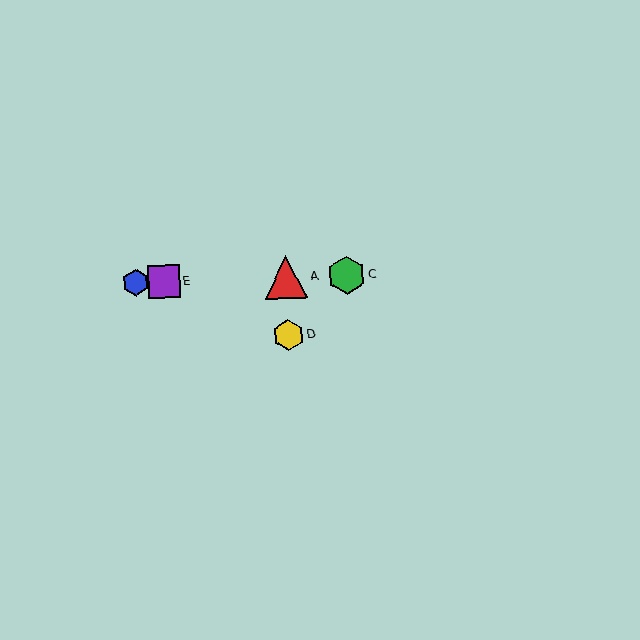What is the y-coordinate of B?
Object B is at y≈283.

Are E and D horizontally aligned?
No, E is at y≈282 and D is at y≈335.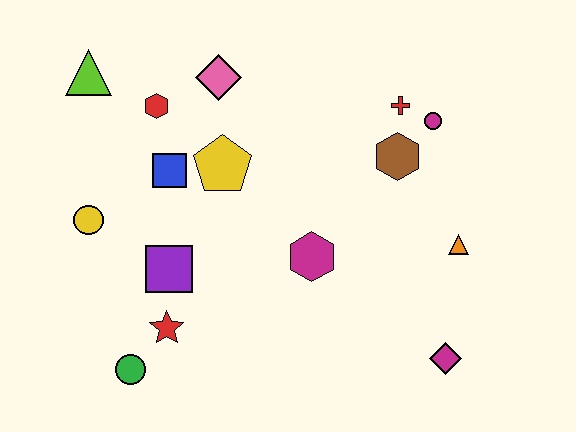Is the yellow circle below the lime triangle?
Yes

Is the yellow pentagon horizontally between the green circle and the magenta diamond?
Yes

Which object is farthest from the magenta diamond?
The lime triangle is farthest from the magenta diamond.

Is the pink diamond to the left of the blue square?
No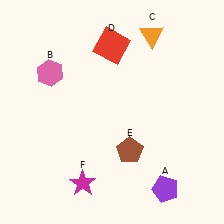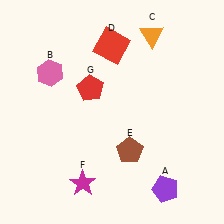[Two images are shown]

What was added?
A red pentagon (G) was added in Image 2.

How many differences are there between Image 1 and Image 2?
There is 1 difference between the two images.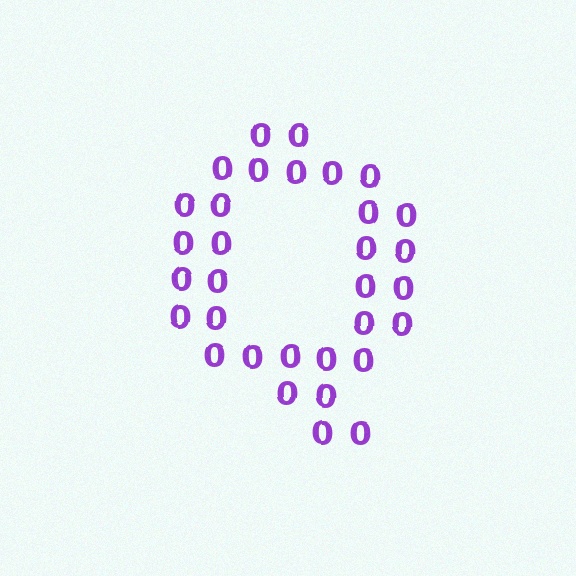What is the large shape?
The large shape is the letter Q.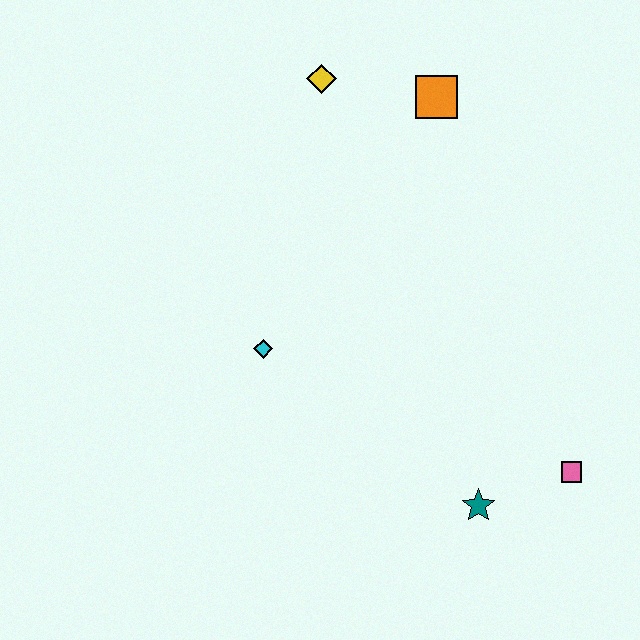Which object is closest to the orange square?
The yellow diamond is closest to the orange square.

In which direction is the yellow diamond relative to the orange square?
The yellow diamond is to the left of the orange square.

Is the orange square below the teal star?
No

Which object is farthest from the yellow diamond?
The pink square is farthest from the yellow diamond.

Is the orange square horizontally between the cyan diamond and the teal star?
Yes